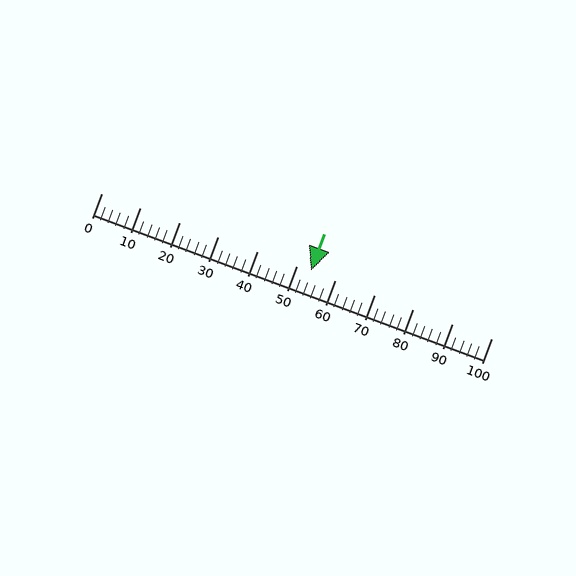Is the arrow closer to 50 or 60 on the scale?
The arrow is closer to 50.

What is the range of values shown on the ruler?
The ruler shows values from 0 to 100.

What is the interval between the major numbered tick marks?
The major tick marks are spaced 10 units apart.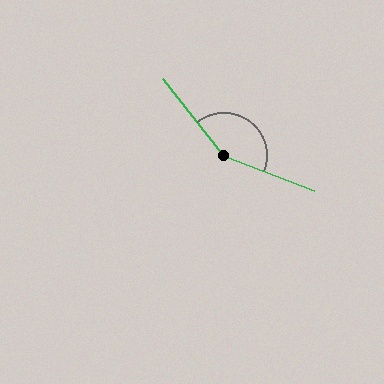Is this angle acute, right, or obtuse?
It is obtuse.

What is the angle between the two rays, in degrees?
Approximately 150 degrees.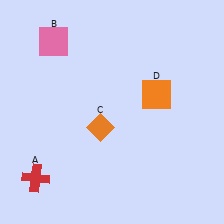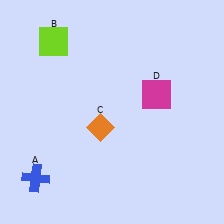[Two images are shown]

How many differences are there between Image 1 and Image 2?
There are 3 differences between the two images.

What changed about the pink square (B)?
In Image 1, B is pink. In Image 2, it changed to lime.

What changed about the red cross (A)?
In Image 1, A is red. In Image 2, it changed to blue.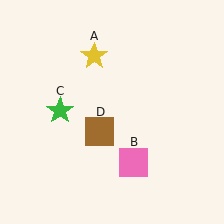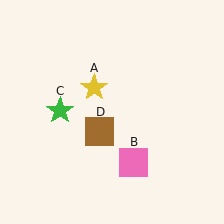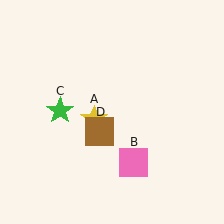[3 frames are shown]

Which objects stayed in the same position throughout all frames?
Pink square (object B) and green star (object C) and brown square (object D) remained stationary.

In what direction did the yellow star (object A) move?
The yellow star (object A) moved down.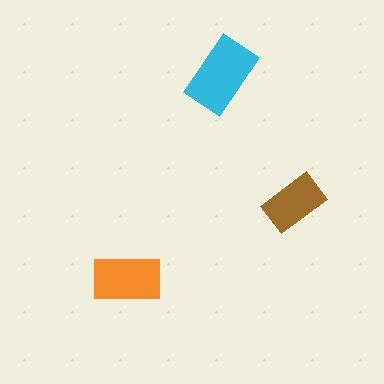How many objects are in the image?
There are 3 objects in the image.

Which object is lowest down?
The orange rectangle is bottommost.